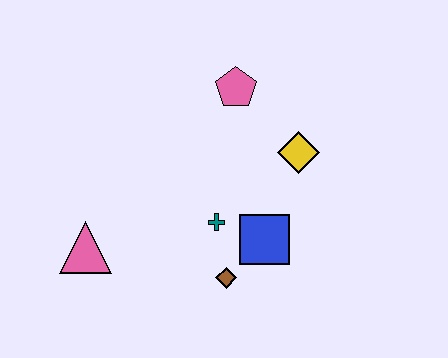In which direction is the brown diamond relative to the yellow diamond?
The brown diamond is below the yellow diamond.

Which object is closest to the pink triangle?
The teal cross is closest to the pink triangle.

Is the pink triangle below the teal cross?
Yes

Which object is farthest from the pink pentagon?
The pink triangle is farthest from the pink pentagon.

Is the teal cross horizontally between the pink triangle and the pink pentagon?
Yes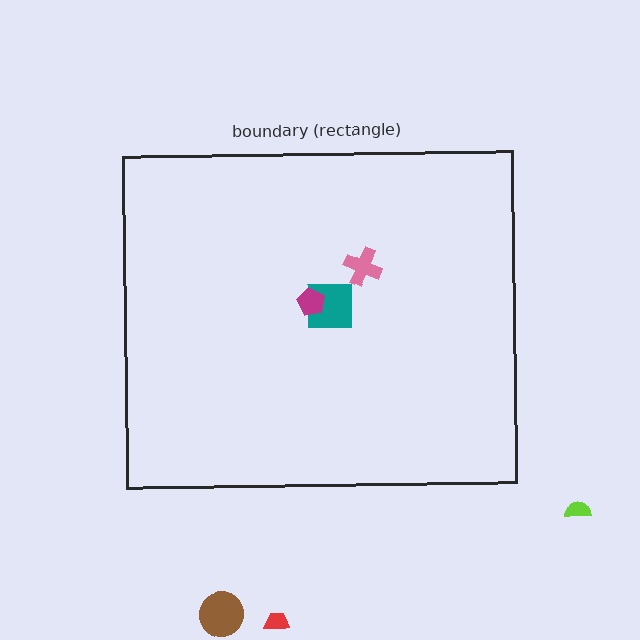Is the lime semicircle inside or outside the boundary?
Outside.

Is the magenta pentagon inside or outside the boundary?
Inside.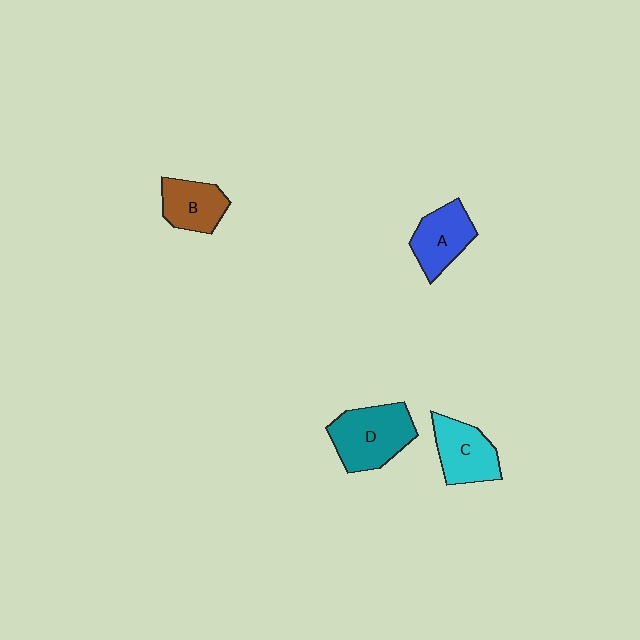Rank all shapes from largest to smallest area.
From largest to smallest: D (teal), C (cyan), A (blue), B (brown).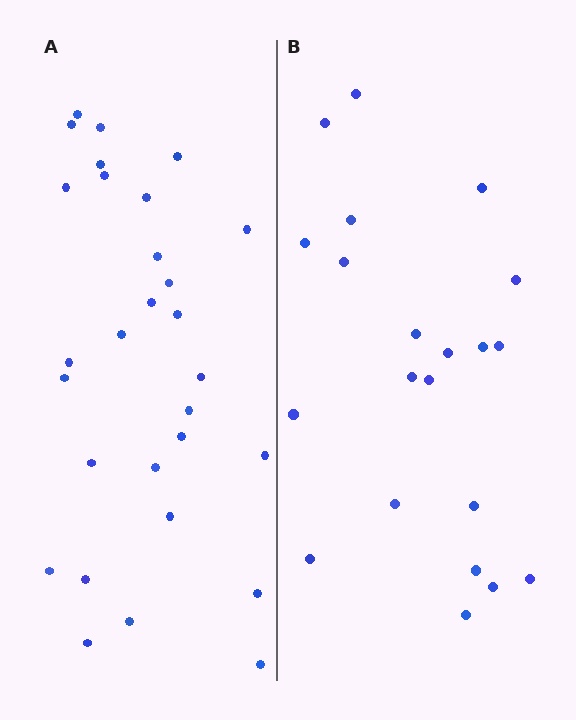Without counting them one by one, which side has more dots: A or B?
Region A (the left region) has more dots.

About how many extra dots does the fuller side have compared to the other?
Region A has roughly 8 or so more dots than region B.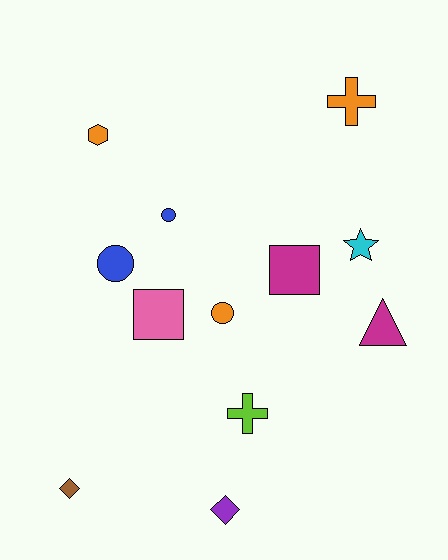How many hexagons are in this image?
There is 1 hexagon.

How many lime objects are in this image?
There is 1 lime object.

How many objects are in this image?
There are 12 objects.